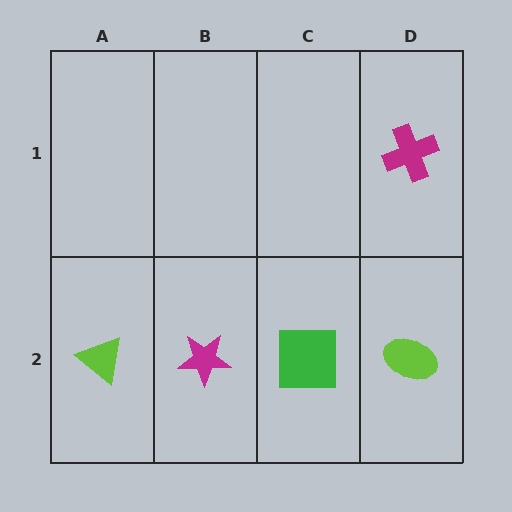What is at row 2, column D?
A lime ellipse.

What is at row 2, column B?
A magenta star.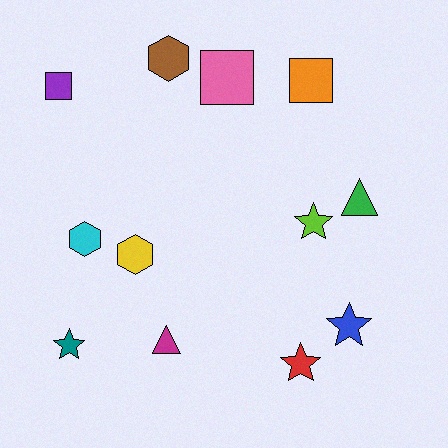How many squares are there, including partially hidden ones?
There are 3 squares.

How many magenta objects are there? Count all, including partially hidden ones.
There is 1 magenta object.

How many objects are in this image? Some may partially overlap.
There are 12 objects.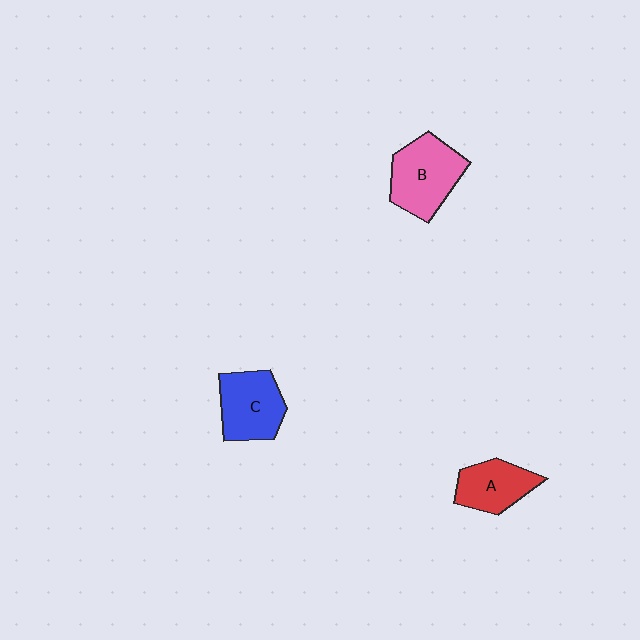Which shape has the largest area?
Shape B (pink).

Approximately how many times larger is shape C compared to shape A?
Approximately 1.2 times.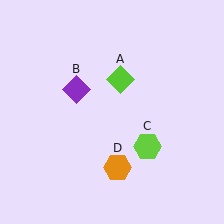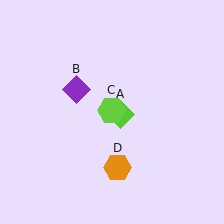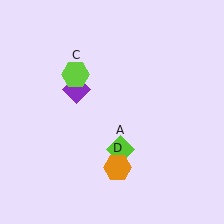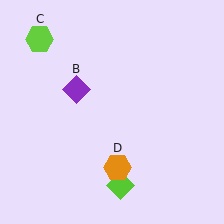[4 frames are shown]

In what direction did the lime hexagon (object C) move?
The lime hexagon (object C) moved up and to the left.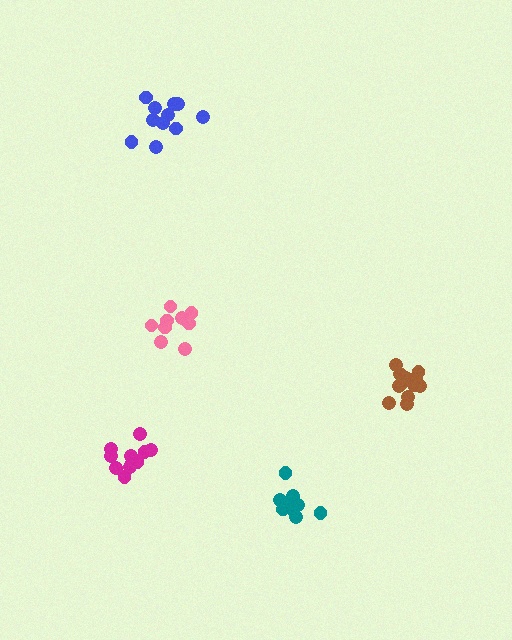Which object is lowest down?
The teal cluster is bottommost.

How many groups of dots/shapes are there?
There are 5 groups.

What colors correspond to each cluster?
The clusters are colored: pink, brown, blue, teal, magenta.